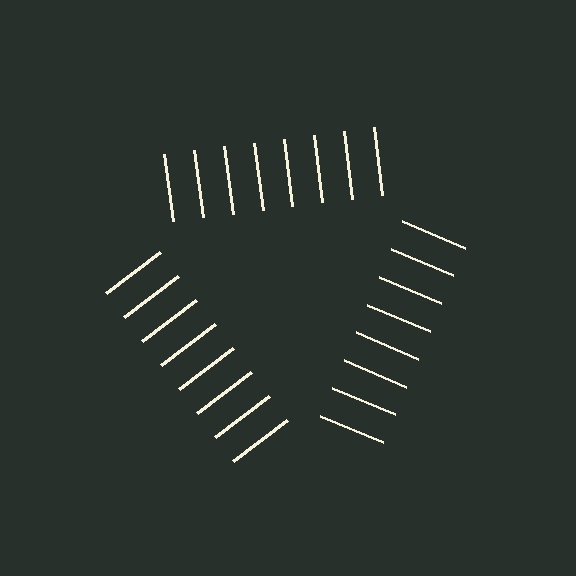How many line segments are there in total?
24 — 8 along each of the 3 edges.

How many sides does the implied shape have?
3 sides — the line-ends trace a triangle.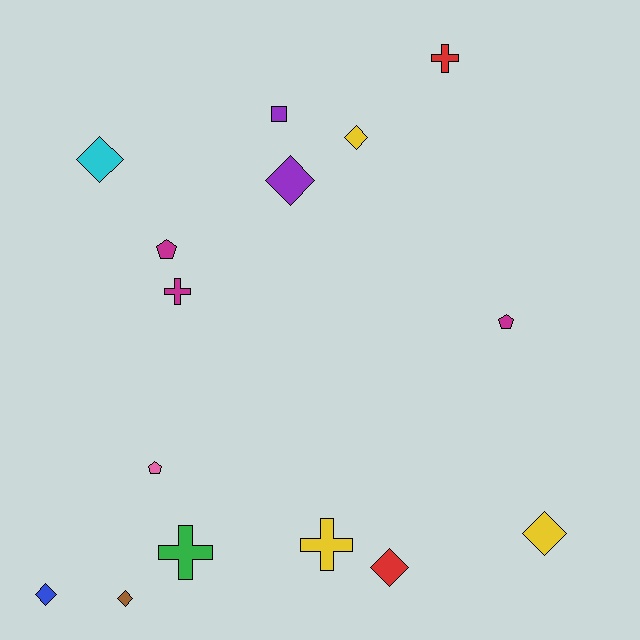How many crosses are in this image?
There are 4 crosses.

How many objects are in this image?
There are 15 objects.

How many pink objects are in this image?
There is 1 pink object.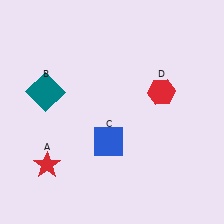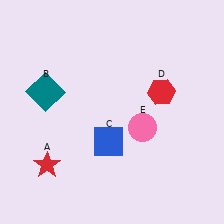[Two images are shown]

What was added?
A pink circle (E) was added in Image 2.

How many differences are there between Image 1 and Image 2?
There is 1 difference between the two images.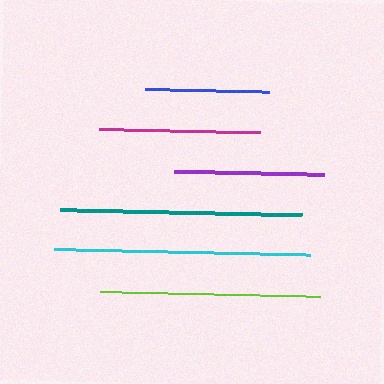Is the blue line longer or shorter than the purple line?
The purple line is longer than the blue line.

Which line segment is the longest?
The cyan line is the longest at approximately 256 pixels.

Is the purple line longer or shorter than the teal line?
The teal line is longer than the purple line.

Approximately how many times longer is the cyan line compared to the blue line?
The cyan line is approximately 2.1 times the length of the blue line.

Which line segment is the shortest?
The blue line is the shortest at approximately 124 pixels.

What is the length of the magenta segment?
The magenta segment is approximately 161 pixels long.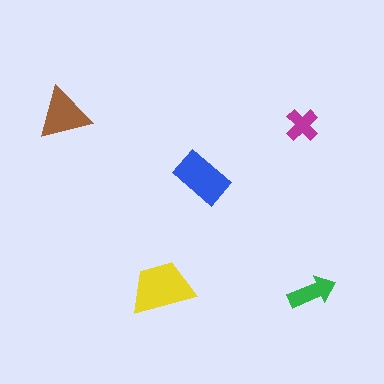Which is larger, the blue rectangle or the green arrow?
The blue rectangle.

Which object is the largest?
The yellow trapezoid.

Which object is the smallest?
The magenta cross.